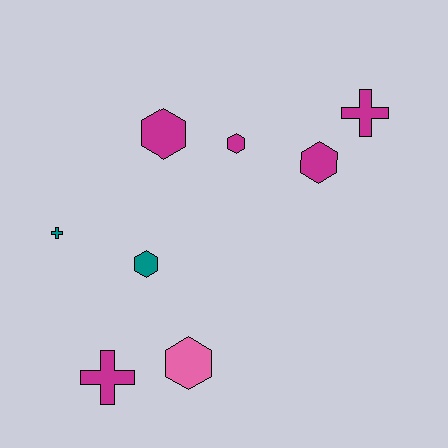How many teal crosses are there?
There is 1 teal cross.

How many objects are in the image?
There are 8 objects.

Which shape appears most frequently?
Hexagon, with 5 objects.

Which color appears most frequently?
Magenta, with 5 objects.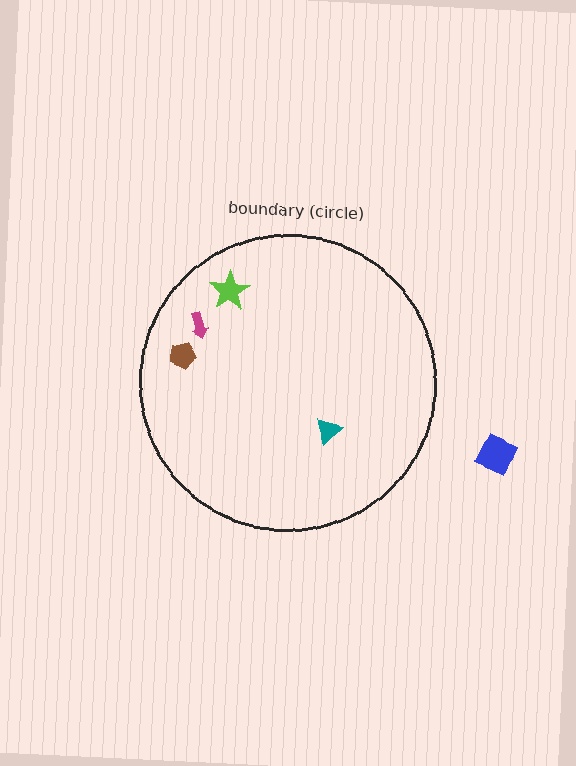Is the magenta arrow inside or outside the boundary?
Inside.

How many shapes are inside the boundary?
4 inside, 1 outside.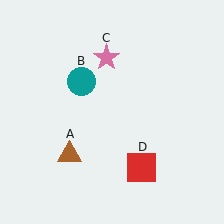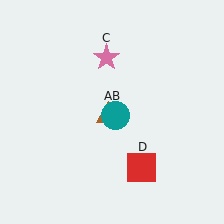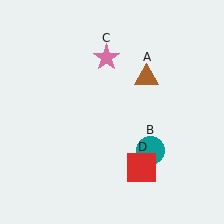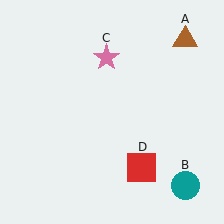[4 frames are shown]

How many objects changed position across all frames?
2 objects changed position: brown triangle (object A), teal circle (object B).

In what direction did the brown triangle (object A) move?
The brown triangle (object A) moved up and to the right.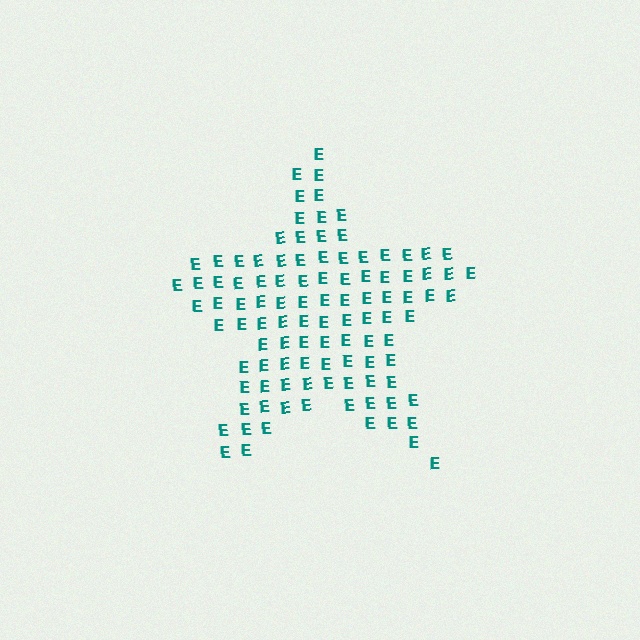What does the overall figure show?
The overall figure shows a star.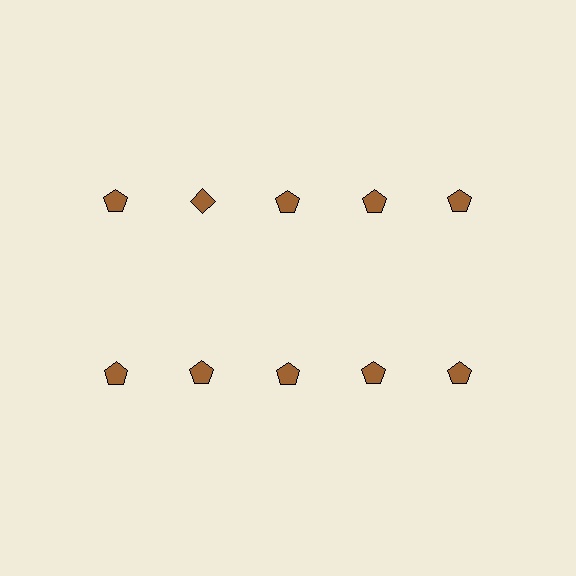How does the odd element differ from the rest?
It has a different shape: diamond instead of pentagon.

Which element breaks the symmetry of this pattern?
The brown diamond in the top row, second from left column breaks the symmetry. All other shapes are brown pentagons.